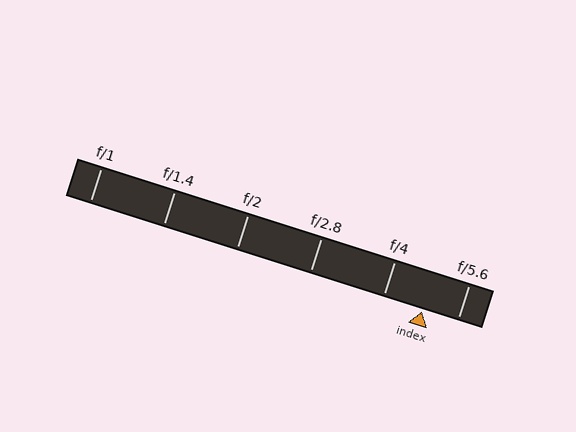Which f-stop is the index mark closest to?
The index mark is closest to f/5.6.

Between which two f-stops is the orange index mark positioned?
The index mark is between f/4 and f/5.6.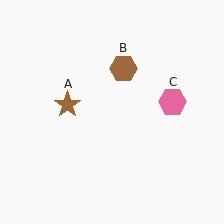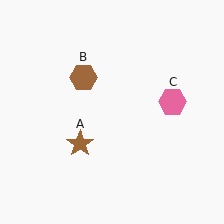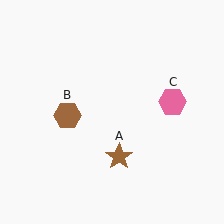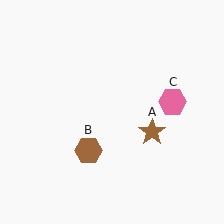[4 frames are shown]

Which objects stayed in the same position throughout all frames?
Pink hexagon (object C) remained stationary.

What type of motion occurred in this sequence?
The brown star (object A), brown hexagon (object B) rotated counterclockwise around the center of the scene.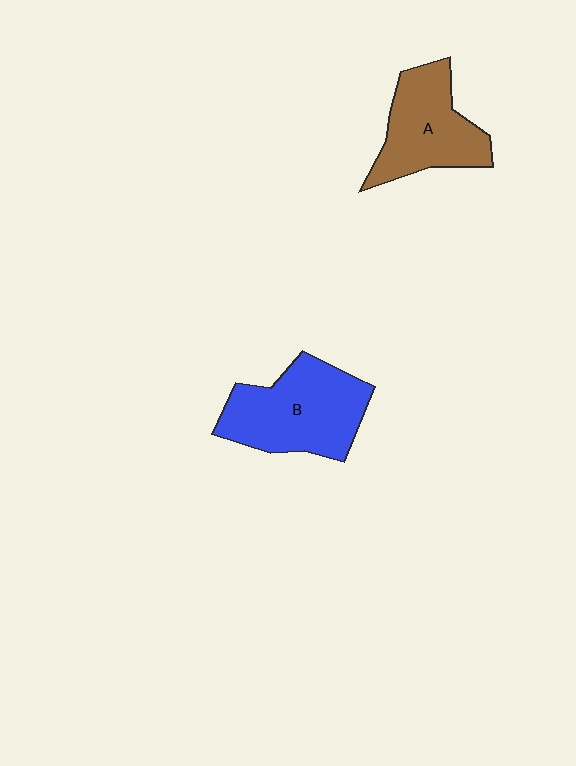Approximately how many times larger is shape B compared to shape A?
Approximately 1.2 times.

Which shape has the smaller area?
Shape A (brown).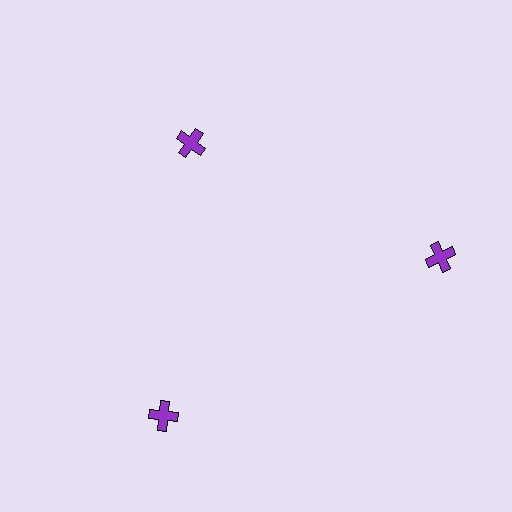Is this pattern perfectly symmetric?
No. The 3 purple crosses are arranged in a ring, but one element near the 11 o'clock position is pulled inward toward the center, breaking the 3-fold rotational symmetry.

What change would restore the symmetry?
The symmetry would be restored by moving it outward, back onto the ring so that all 3 crosses sit at equal angles and equal distance from the center.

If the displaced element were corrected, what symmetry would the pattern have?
It would have 3-fold rotational symmetry — the pattern would map onto itself every 120 degrees.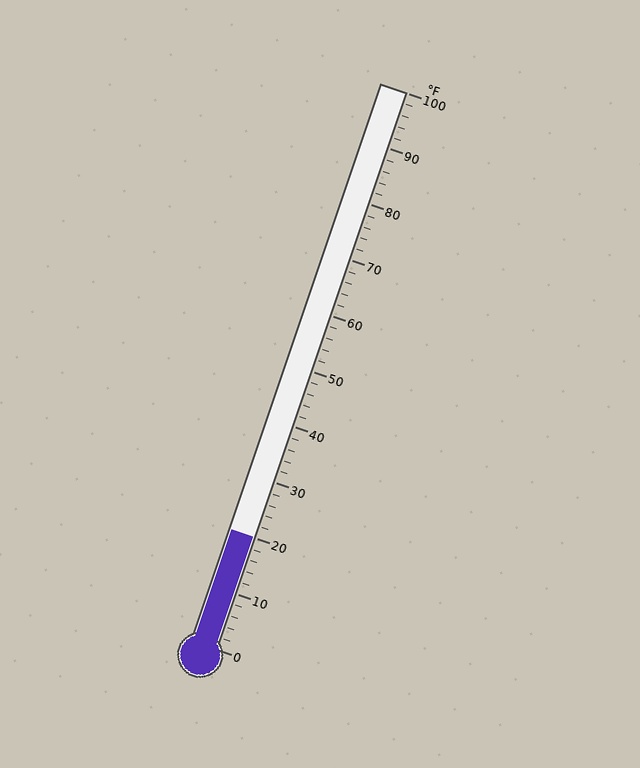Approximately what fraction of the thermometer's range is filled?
The thermometer is filled to approximately 20% of its range.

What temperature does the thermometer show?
The thermometer shows approximately 20°F.